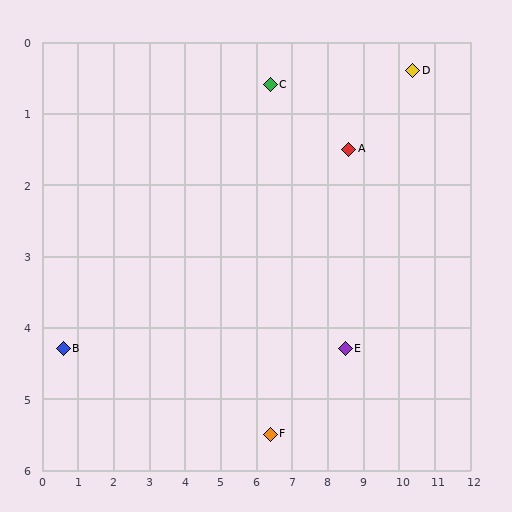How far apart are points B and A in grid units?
Points B and A are about 8.5 grid units apart.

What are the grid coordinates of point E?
Point E is at approximately (8.5, 4.3).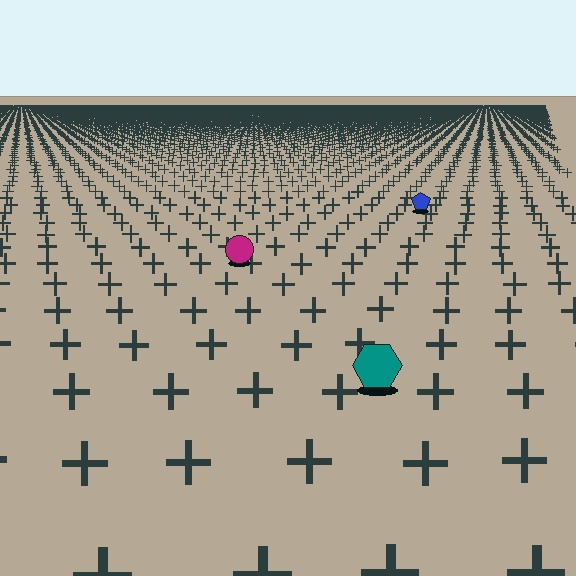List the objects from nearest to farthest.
From nearest to farthest: the teal hexagon, the magenta circle, the blue pentagon.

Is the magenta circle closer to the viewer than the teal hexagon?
No. The teal hexagon is closer — you can tell from the texture gradient: the ground texture is coarser near it.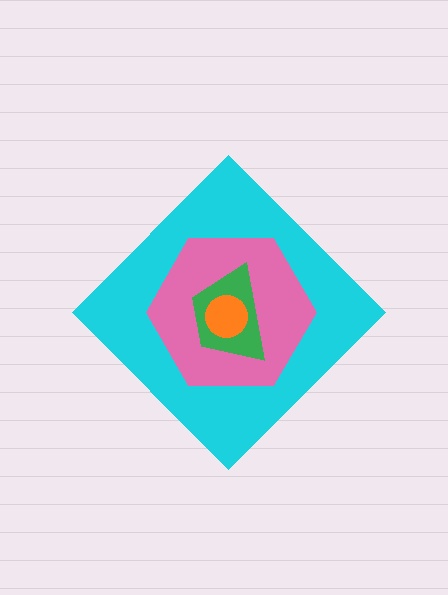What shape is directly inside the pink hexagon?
The green trapezoid.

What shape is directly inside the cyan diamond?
The pink hexagon.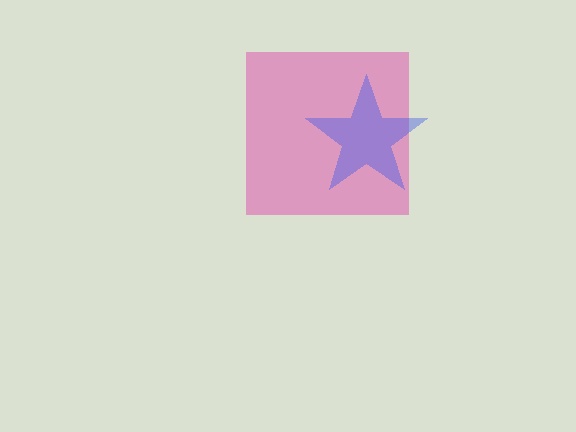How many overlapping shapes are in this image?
There are 2 overlapping shapes in the image.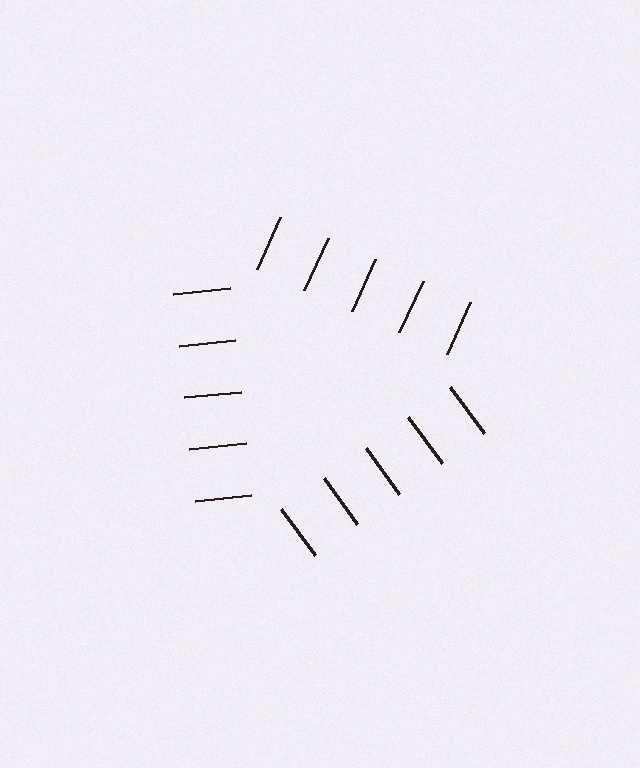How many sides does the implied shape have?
3 sides — the line-ends trace a triangle.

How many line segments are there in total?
15 — 5 along each of the 3 edges.